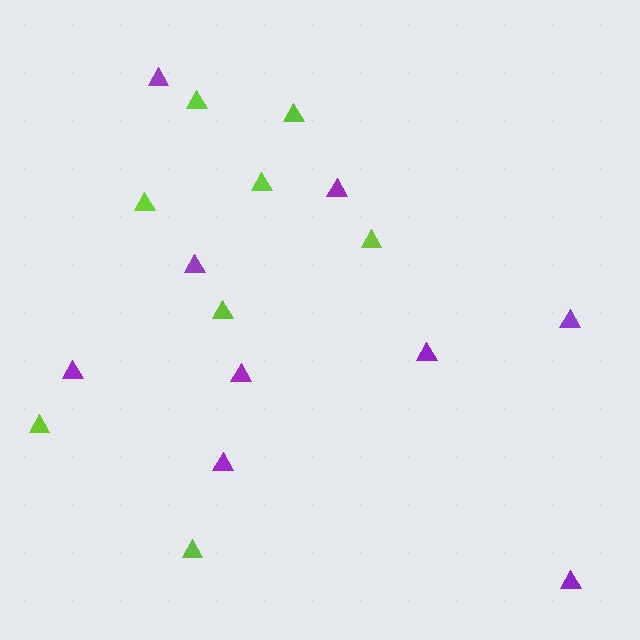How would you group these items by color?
There are 2 groups: one group of lime triangles (8) and one group of purple triangles (9).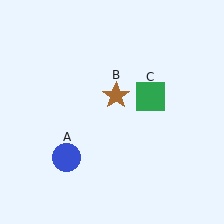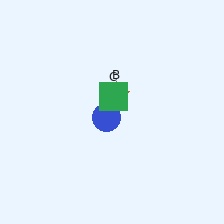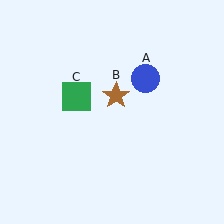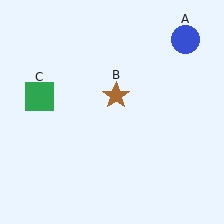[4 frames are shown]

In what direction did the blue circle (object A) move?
The blue circle (object A) moved up and to the right.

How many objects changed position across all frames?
2 objects changed position: blue circle (object A), green square (object C).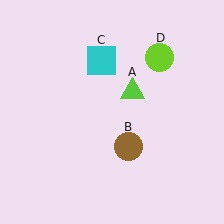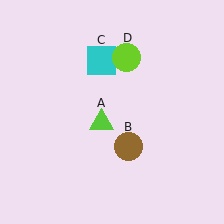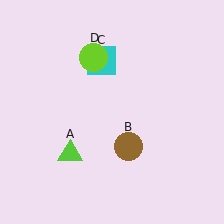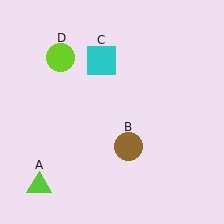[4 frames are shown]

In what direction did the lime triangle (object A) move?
The lime triangle (object A) moved down and to the left.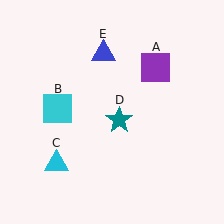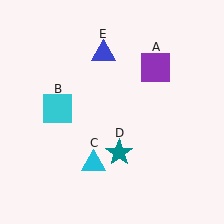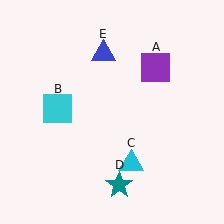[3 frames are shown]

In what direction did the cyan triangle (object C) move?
The cyan triangle (object C) moved right.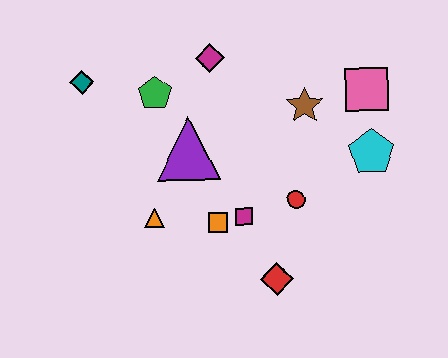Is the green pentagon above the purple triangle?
Yes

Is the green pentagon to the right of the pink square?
No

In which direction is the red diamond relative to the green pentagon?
The red diamond is below the green pentagon.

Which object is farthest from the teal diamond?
The cyan pentagon is farthest from the teal diamond.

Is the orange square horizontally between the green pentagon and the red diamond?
Yes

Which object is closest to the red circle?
The magenta square is closest to the red circle.